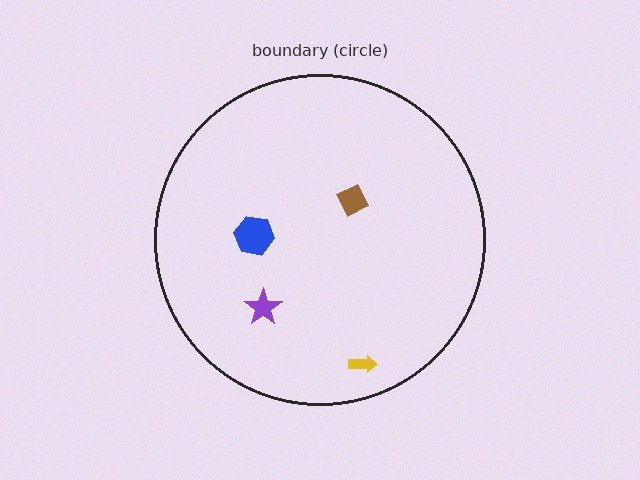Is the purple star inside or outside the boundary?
Inside.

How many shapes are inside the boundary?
4 inside, 0 outside.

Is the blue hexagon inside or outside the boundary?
Inside.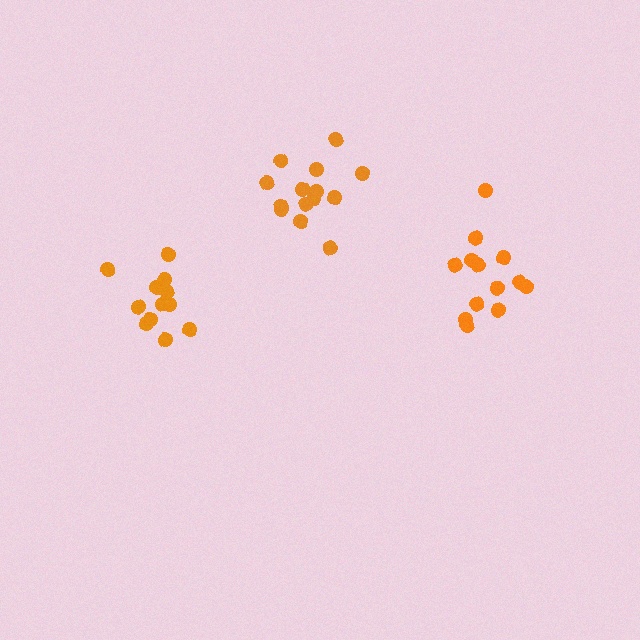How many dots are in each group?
Group 1: 13 dots, Group 2: 12 dots, Group 3: 14 dots (39 total).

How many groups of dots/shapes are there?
There are 3 groups.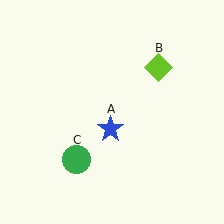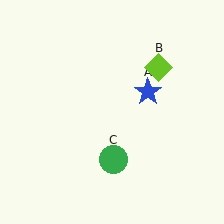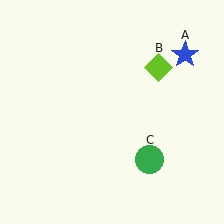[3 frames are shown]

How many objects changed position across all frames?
2 objects changed position: blue star (object A), green circle (object C).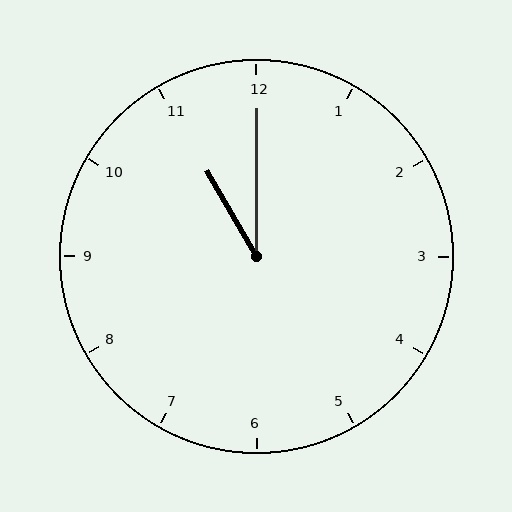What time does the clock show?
11:00.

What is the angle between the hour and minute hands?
Approximately 30 degrees.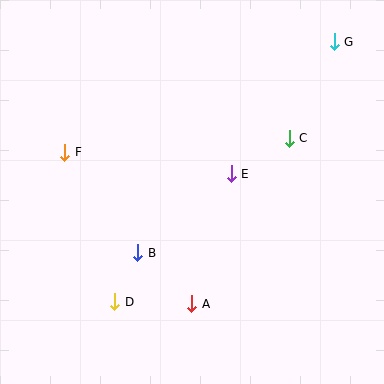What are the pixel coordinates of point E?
Point E is at (231, 174).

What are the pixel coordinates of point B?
Point B is at (138, 253).